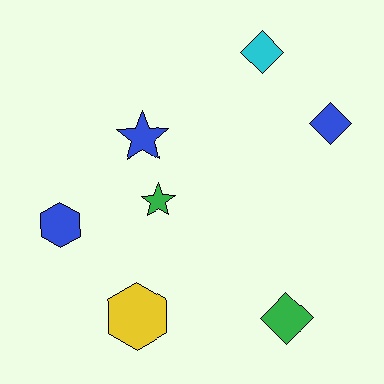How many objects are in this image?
There are 7 objects.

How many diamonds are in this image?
There are 3 diamonds.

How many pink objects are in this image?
There are no pink objects.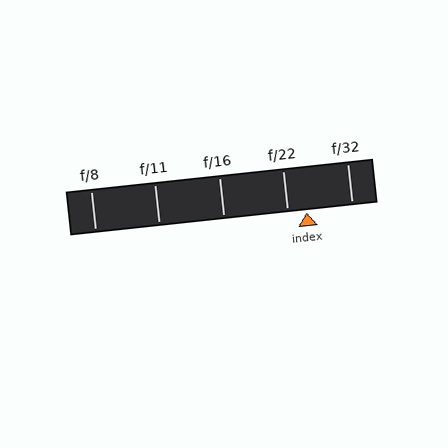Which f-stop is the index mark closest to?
The index mark is closest to f/22.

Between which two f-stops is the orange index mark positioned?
The index mark is between f/22 and f/32.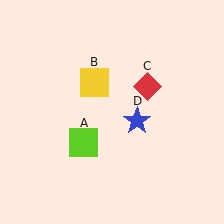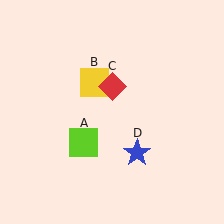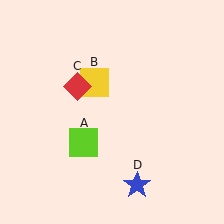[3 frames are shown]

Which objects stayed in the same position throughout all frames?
Lime square (object A) and yellow square (object B) remained stationary.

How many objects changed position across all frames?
2 objects changed position: red diamond (object C), blue star (object D).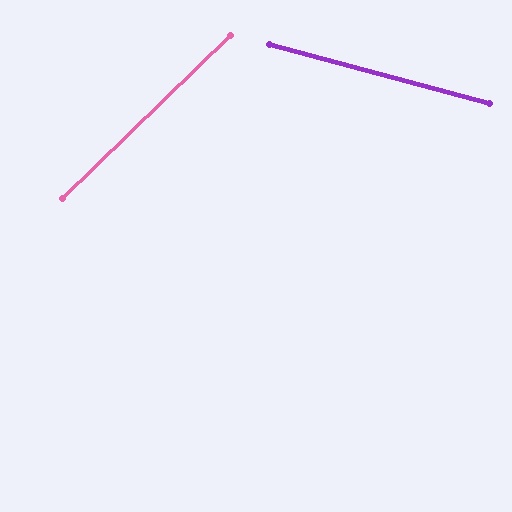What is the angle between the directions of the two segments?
Approximately 59 degrees.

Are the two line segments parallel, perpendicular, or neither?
Neither parallel nor perpendicular — they differ by about 59°.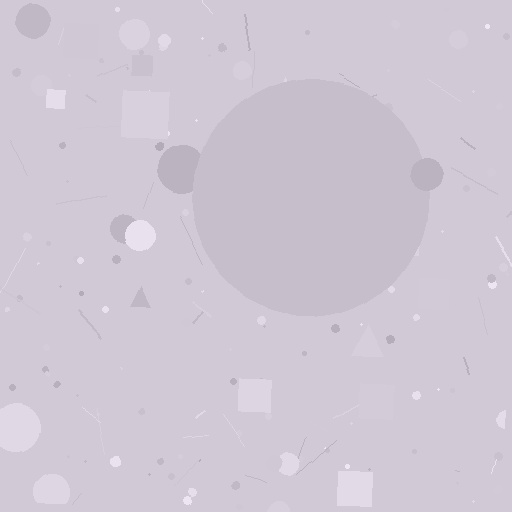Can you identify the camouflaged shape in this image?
The camouflaged shape is a circle.